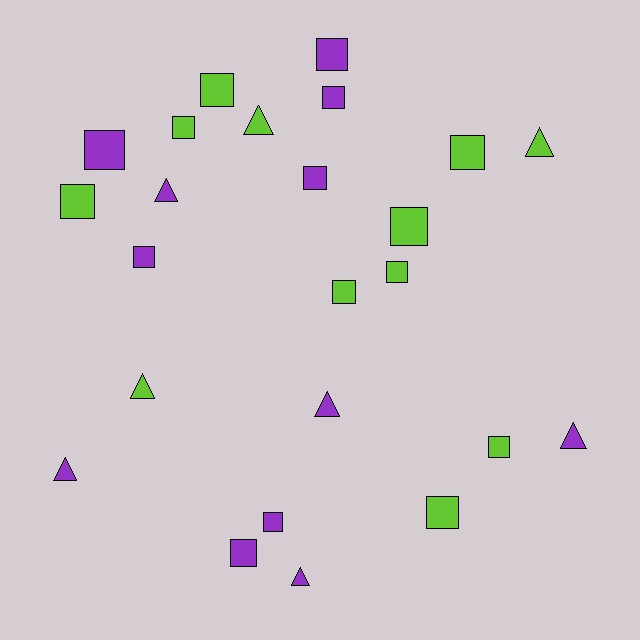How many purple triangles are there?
There are 5 purple triangles.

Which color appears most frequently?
Lime, with 12 objects.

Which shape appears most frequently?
Square, with 16 objects.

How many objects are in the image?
There are 24 objects.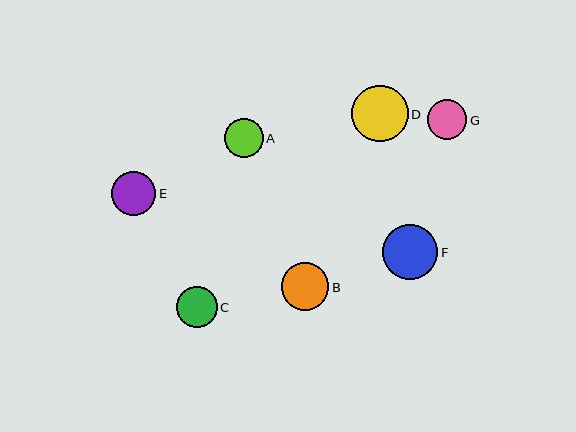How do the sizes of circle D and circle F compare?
Circle D and circle F are approximately the same size.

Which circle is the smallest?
Circle A is the smallest with a size of approximately 39 pixels.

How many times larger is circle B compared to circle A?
Circle B is approximately 1.2 times the size of circle A.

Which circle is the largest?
Circle D is the largest with a size of approximately 57 pixels.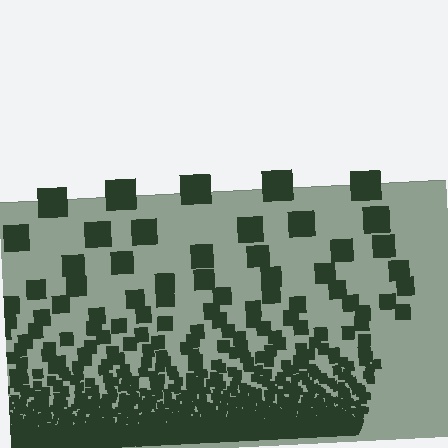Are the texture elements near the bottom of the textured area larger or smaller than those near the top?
Smaller. The gradient is inverted — elements near the bottom are smaller and denser.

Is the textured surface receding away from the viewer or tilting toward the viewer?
The surface appears to tilt toward the viewer. Texture elements get larger and sparser toward the top.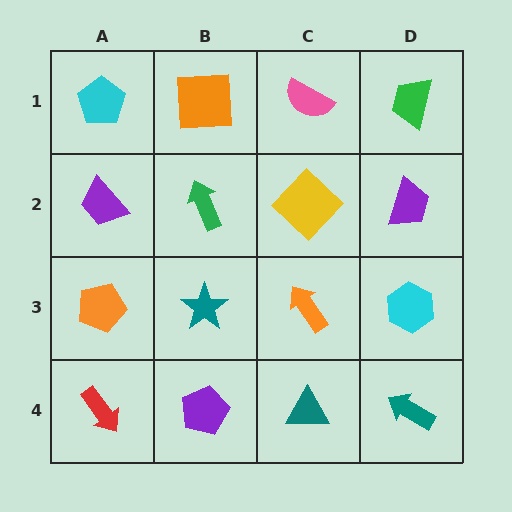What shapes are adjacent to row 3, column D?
A purple trapezoid (row 2, column D), a teal arrow (row 4, column D), an orange arrow (row 3, column C).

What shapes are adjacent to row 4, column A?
An orange pentagon (row 3, column A), a purple pentagon (row 4, column B).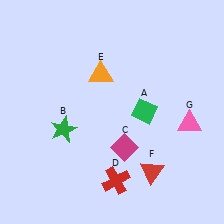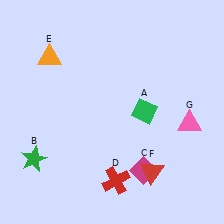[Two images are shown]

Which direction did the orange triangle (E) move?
The orange triangle (E) moved left.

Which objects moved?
The objects that moved are: the green star (B), the magenta diamond (C), the orange triangle (E).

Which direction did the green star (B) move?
The green star (B) moved down.